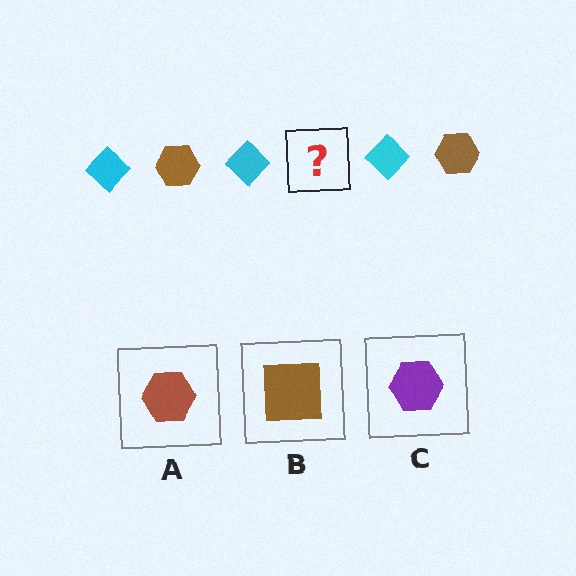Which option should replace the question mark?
Option A.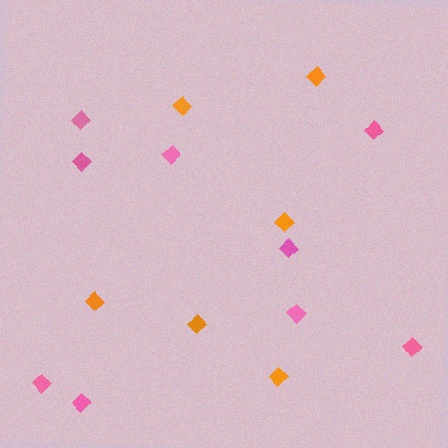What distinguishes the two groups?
There are 2 groups: one group of pink diamonds (9) and one group of orange diamonds (6).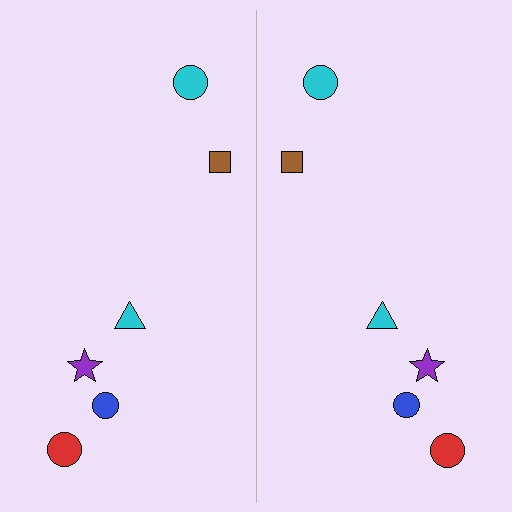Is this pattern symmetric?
Yes, this pattern has bilateral (reflection) symmetry.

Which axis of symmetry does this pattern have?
The pattern has a vertical axis of symmetry running through the center of the image.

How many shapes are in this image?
There are 12 shapes in this image.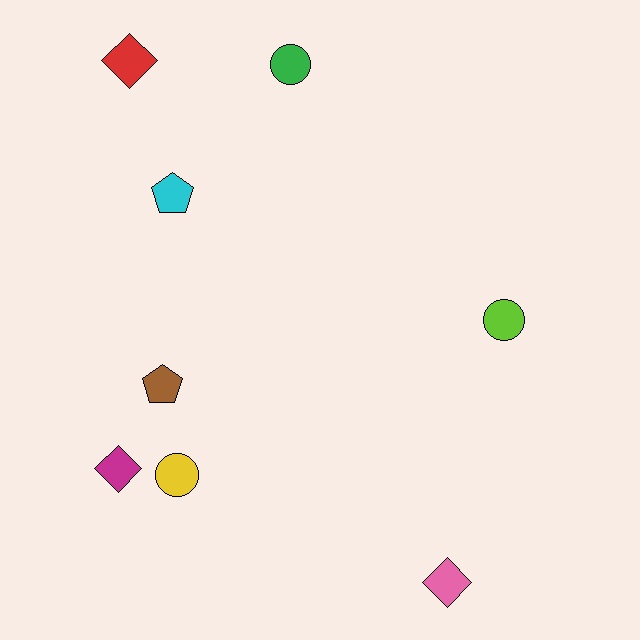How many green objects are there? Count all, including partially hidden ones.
There is 1 green object.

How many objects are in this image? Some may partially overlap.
There are 8 objects.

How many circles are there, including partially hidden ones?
There are 3 circles.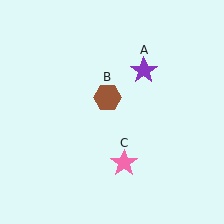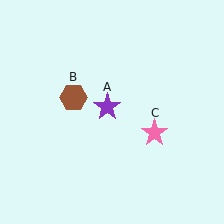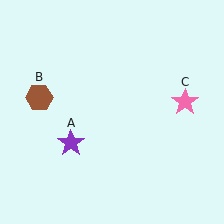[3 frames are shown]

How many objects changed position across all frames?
3 objects changed position: purple star (object A), brown hexagon (object B), pink star (object C).